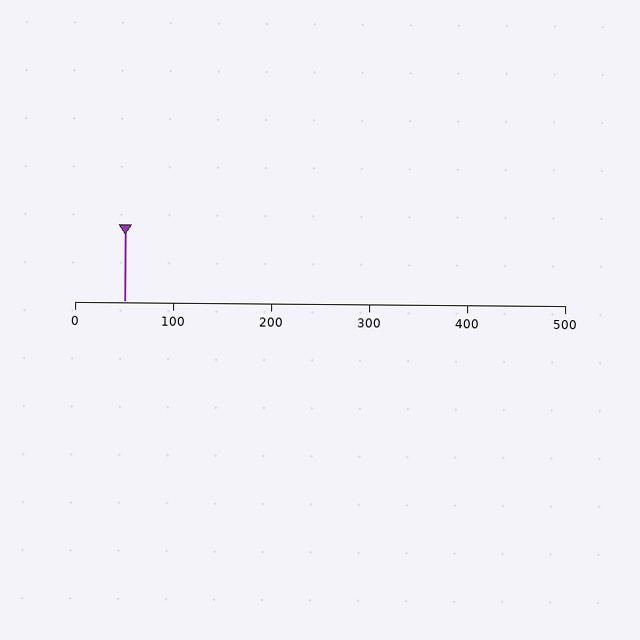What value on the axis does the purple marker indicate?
The marker indicates approximately 50.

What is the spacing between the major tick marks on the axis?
The major ticks are spaced 100 apart.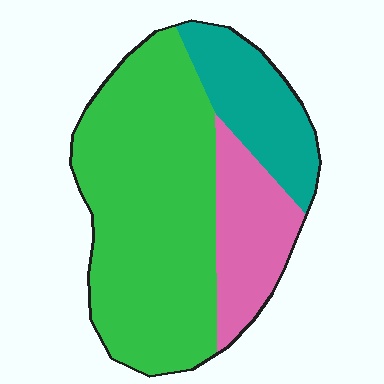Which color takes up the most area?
Green, at roughly 60%.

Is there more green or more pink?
Green.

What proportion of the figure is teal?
Teal covers about 20% of the figure.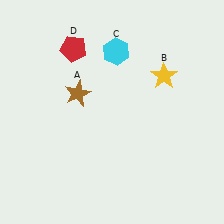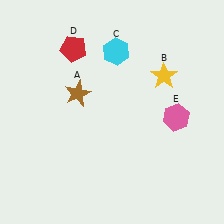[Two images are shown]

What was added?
A pink hexagon (E) was added in Image 2.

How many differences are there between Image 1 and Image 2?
There is 1 difference between the two images.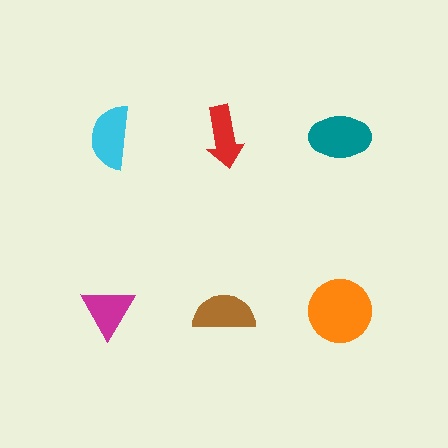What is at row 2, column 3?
An orange circle.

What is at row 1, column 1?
A cyan semicircle.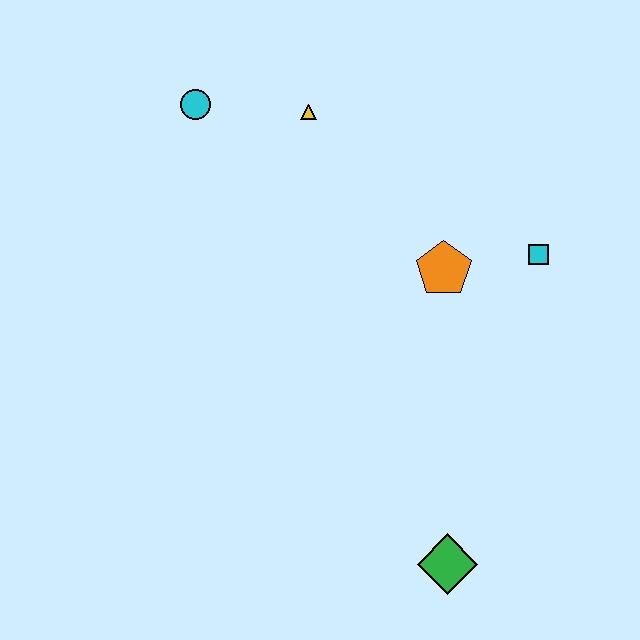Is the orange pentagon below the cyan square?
Yes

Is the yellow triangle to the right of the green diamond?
No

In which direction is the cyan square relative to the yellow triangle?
The cyan square is to the right of the yellow triangle.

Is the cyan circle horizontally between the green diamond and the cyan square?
No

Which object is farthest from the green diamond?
The cyan circle is farthest from the green diamond.